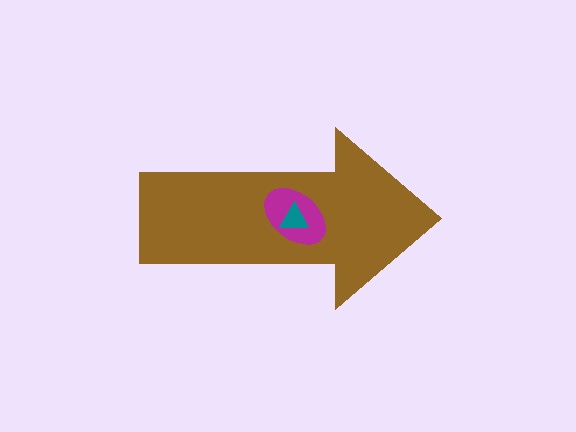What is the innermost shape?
The teal triangle.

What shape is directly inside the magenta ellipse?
The teal triangle.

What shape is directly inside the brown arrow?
The magenta ellipse.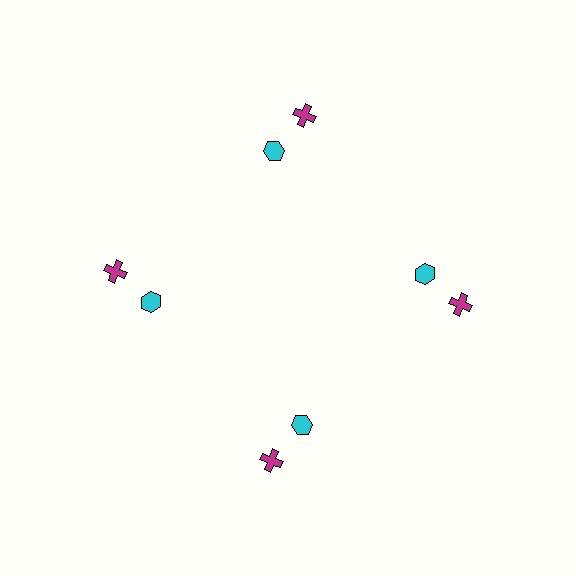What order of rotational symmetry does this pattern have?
This pattern has 4-fold rotational symmetry.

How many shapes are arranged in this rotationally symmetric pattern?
There are 8 shapes, arranged in 4 groups of 2.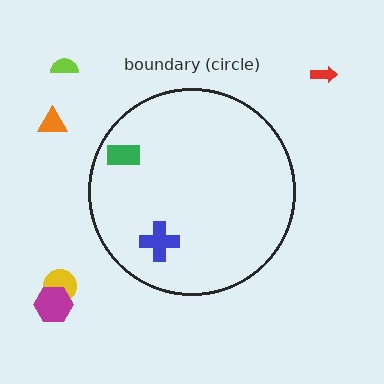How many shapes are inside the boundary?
2 inside, 5 outside.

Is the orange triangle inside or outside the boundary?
Outside.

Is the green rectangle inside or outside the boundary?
Inside.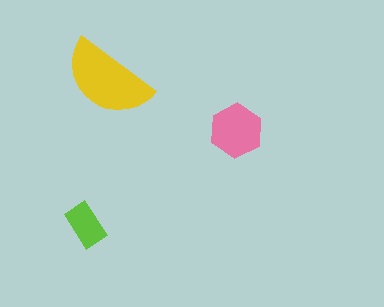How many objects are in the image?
There are 3 objects in the image.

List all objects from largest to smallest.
The yellow semicircle, the pink hexagon, the lime rectangle.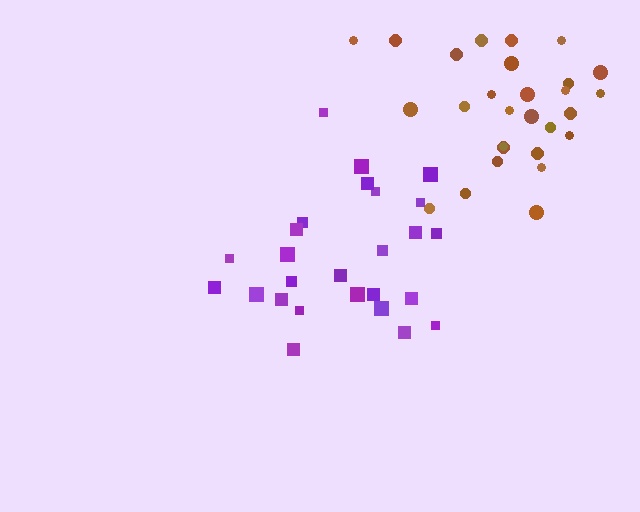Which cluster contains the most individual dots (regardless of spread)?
Brown (28).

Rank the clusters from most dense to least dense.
brown, purple.